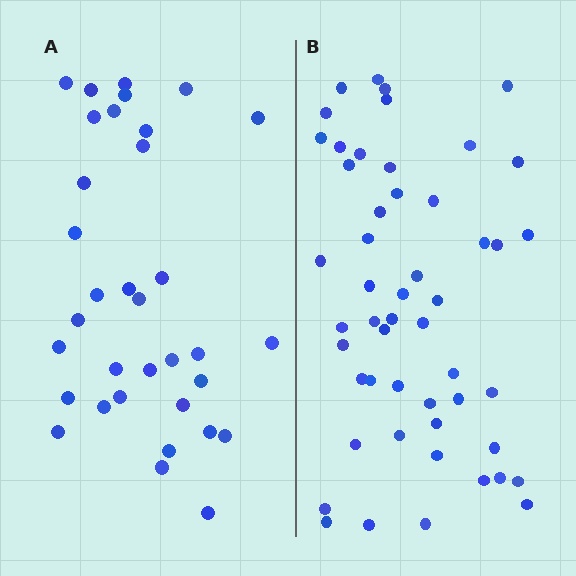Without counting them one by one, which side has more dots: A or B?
Region B (the right region) has more dots.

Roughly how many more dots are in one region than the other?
Region B has approximately 15 more dots than region A.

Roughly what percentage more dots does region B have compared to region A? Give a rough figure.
About 50% more.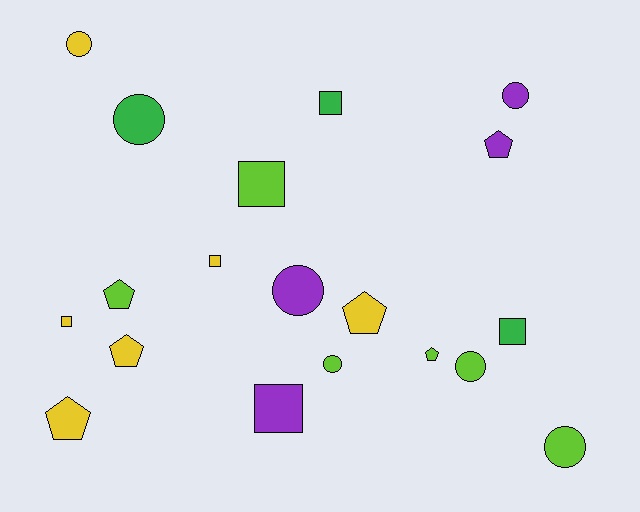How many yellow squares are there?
There are 2 yellow squares.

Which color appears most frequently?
Yellow, with 6 objects.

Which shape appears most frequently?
Circle, with 7 objects.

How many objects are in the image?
There are 19 objects.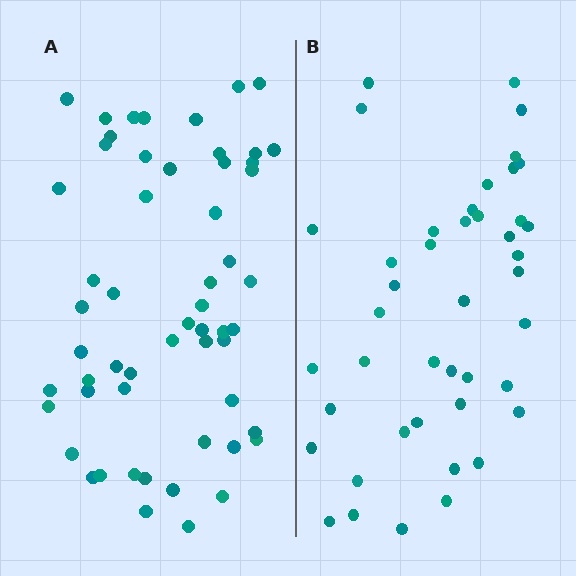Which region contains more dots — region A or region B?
Region A (the left region) has more dots.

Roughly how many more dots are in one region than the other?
Region A has approximately 15 more dots than region B.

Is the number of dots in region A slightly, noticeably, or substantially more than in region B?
Region A has noticeably more, but not dramatically so. The ratio is roughly 1.3 to 1.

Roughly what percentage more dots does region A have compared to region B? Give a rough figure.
About 30% more.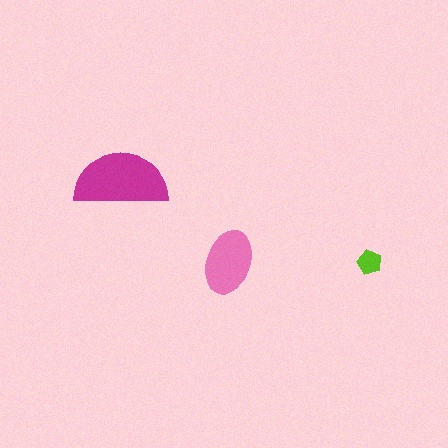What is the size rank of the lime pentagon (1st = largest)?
3rd.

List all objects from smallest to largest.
The lime pentagon, the pink ellipse, the magenta semicircle.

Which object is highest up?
The magenta semicircle is topmost.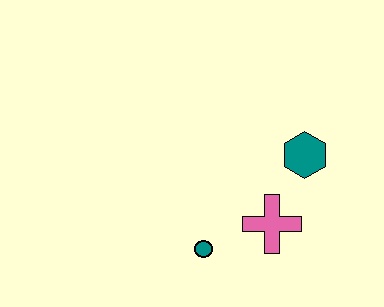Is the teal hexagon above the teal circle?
Yes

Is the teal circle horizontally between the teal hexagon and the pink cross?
No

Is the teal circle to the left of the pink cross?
Yes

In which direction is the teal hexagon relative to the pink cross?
The teal hexagon is above the pink cross.